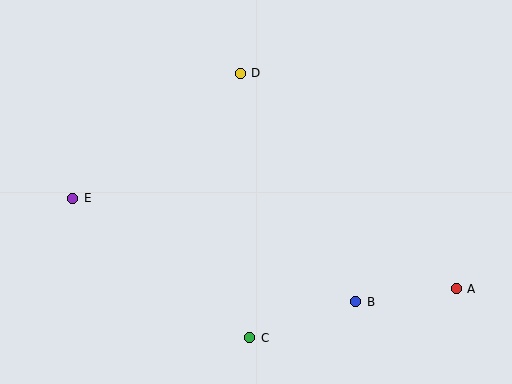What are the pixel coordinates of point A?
Point A is at (456, 289).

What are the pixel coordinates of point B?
Point B is at (356, 302).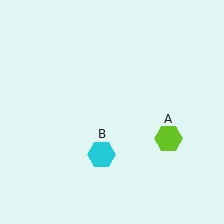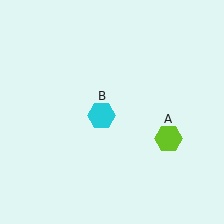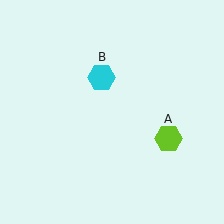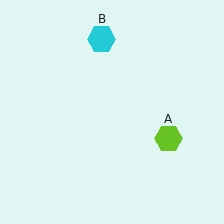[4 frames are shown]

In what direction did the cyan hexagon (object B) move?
The cyan hexagon (object B) moved up.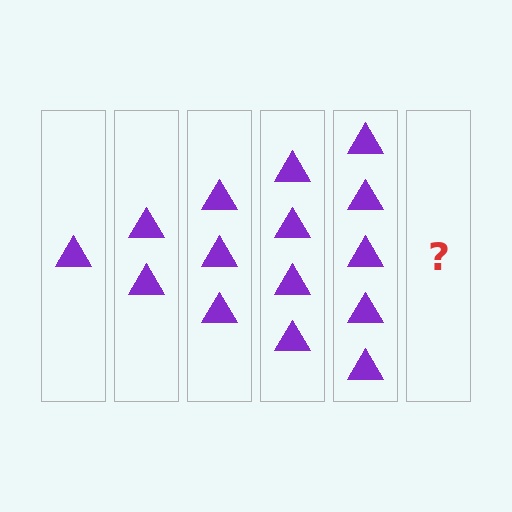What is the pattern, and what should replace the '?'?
The pattern is that each step adds one more triangle. The '?' should be 6 triangles.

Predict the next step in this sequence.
The next step is 6 triangles.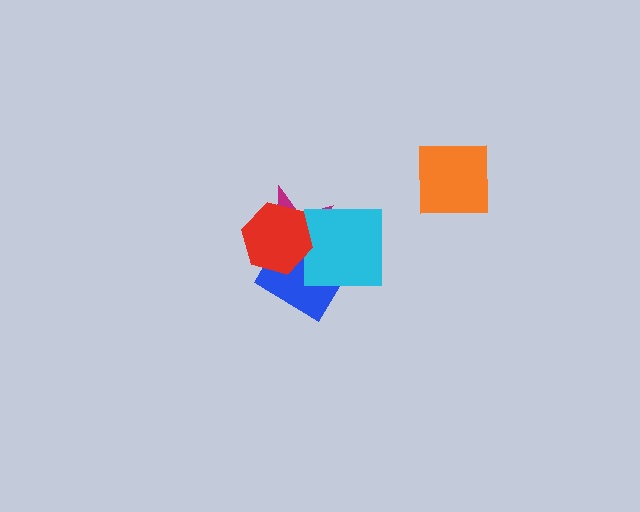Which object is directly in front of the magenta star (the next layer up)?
The blue diamond is directly in front of the magenta star.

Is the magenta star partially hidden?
Yes, it is partially covered by another shape.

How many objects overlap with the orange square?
0 objects overlap with the orange square.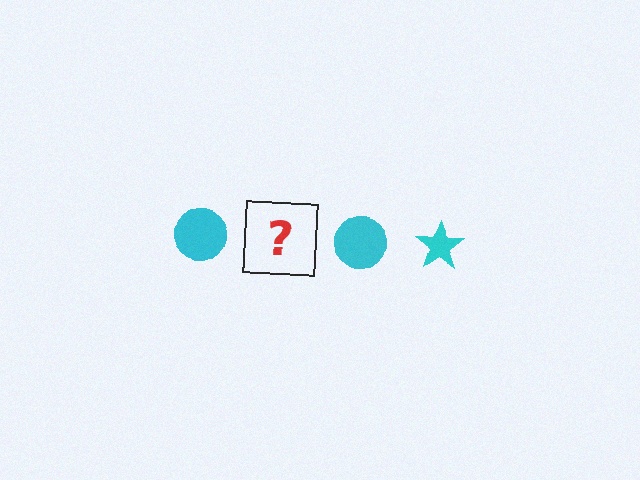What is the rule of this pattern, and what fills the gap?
The rule is that the pattern cycles through circle, star shapes in cyan. The gap should be filled with a cyan star.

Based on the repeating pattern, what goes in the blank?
The blank should be a cyan star.